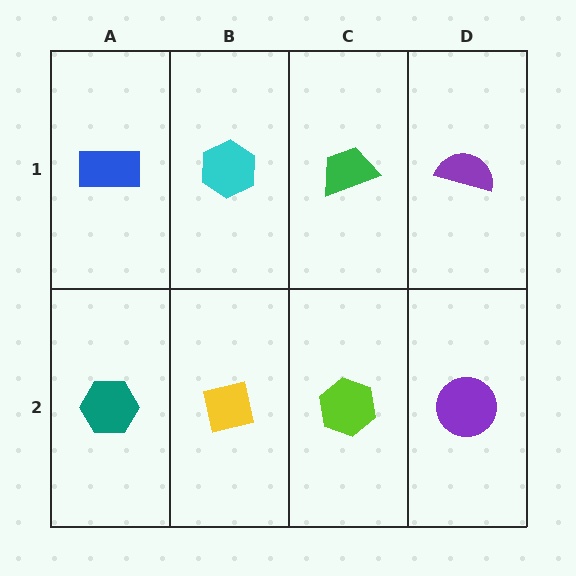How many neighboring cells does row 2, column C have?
3.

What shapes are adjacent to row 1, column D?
A purple circle (row 2, column D), a green trapezoid (row 1, column C).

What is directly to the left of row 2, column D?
A lime hexagon.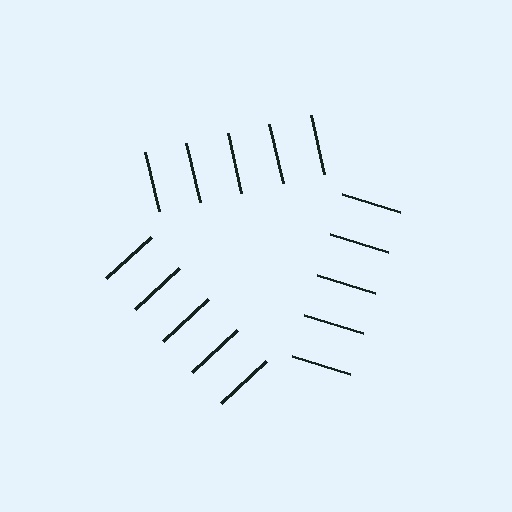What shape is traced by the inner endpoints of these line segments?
An illusory triangle — the line segments terminate on its edges but no continuous stroke is drawn.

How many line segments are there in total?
15 — 5 along each of the 3 edges.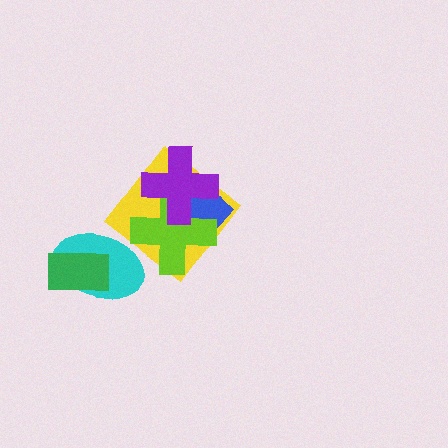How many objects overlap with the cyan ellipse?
1 object overlaps with the cyan ellipse.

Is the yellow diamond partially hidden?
Yes, it is partially covered by another shape.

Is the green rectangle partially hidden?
No, no other shape covers it.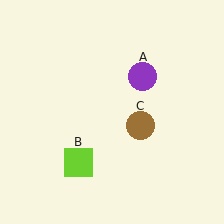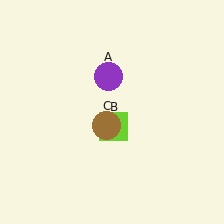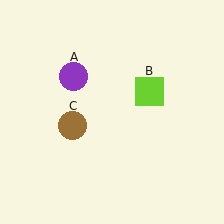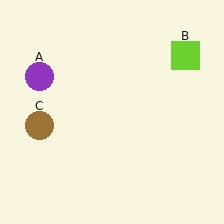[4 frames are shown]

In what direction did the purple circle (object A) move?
The purple circle (object A) moved left.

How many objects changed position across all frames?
3 objects changed position: purple circle (object A), lime square (object B), brown circle (object C).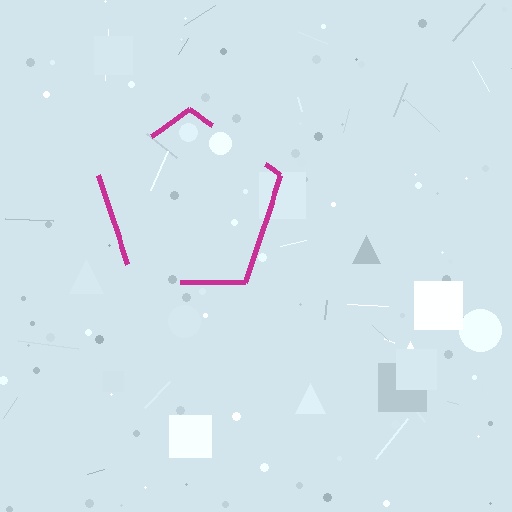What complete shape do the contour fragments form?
The contour fragments form a pentagon.